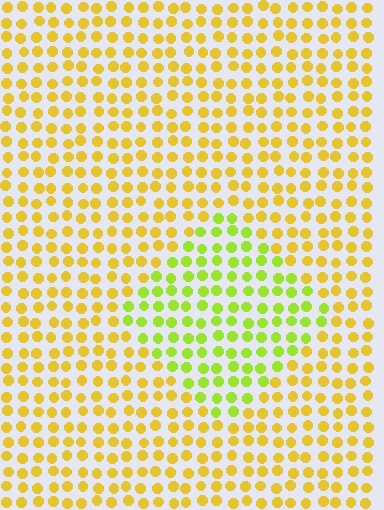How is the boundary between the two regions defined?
The boundary is defined purely by a slight shift in hue (about 36 degrees). Spacing, size, and orientation are identical on both sides.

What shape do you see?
I see a diamond.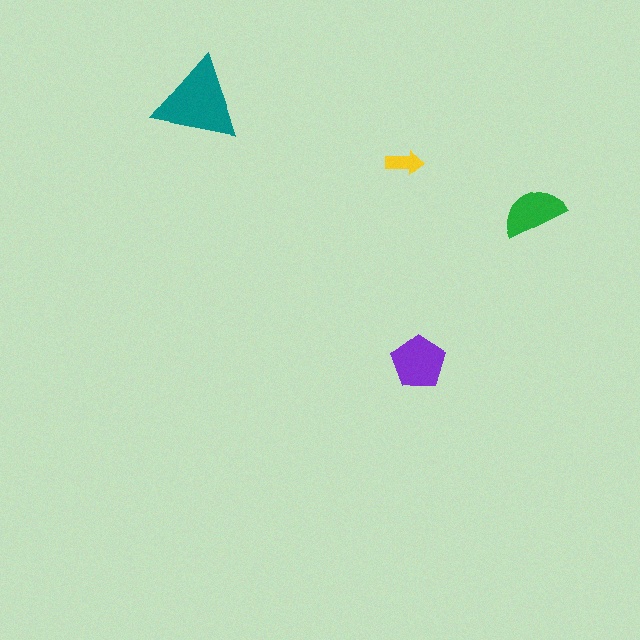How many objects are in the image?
There are 4 objects in the image.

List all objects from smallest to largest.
The yellow arrow, the green semicircle, the purple pentagon, the teal triangle.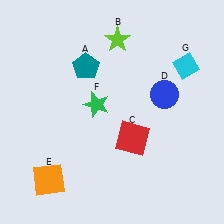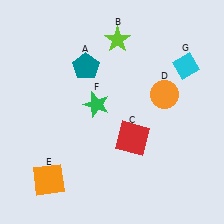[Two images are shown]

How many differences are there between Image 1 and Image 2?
There is 1 difference between the two images.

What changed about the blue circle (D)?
In Image 1, D is blue. In Image 2, it changed to orange.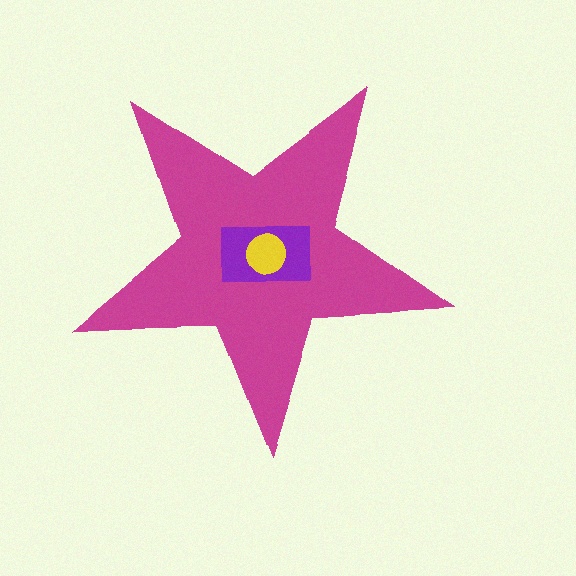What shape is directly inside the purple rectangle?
The yellow circle.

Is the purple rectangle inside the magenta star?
Yes.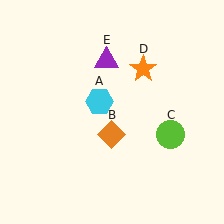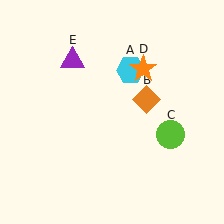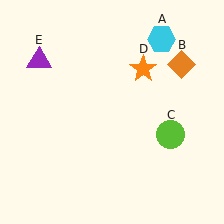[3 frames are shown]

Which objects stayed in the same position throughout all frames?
Lime circle (object C) and orange star (object D) remained stationary.